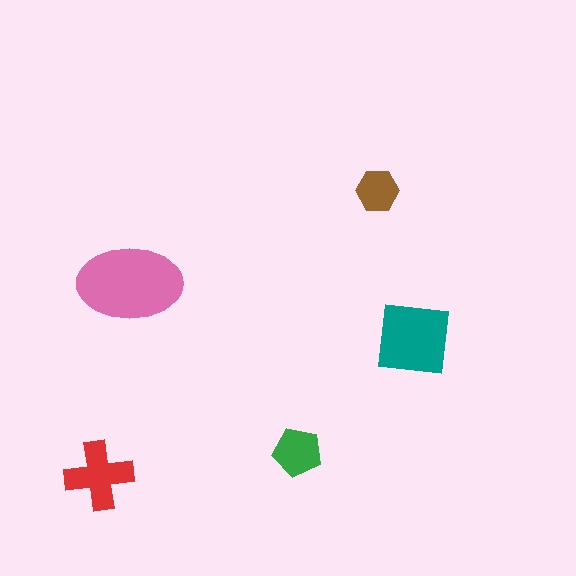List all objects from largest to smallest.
The pink ellipse, the teal square, the red cross, the green pentagon, the brown hexagon.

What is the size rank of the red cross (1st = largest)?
3rd.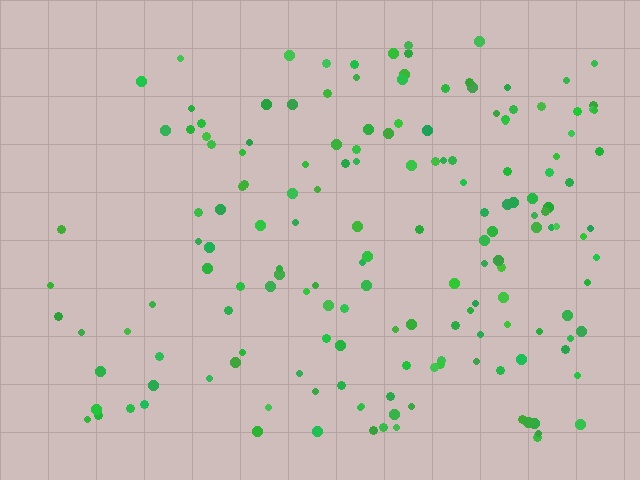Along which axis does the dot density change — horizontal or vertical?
Horizontal.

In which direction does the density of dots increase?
From left to right, with the right side densest.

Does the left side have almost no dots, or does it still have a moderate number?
Still a moderate number, just noticeably fewer than the right.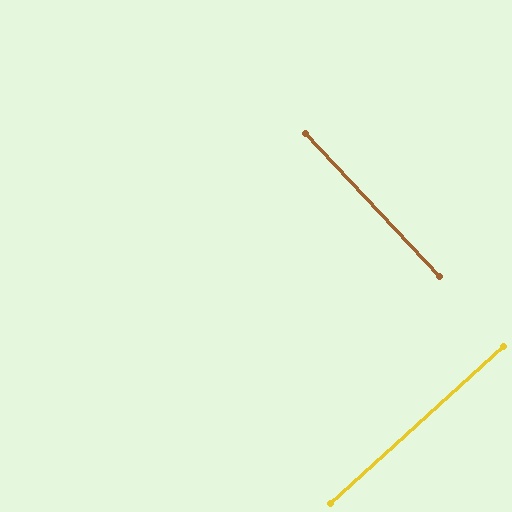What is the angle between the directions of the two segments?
Approximately 89 degrees.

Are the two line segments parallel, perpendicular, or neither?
Perpendicular — they meet at approximately 89°.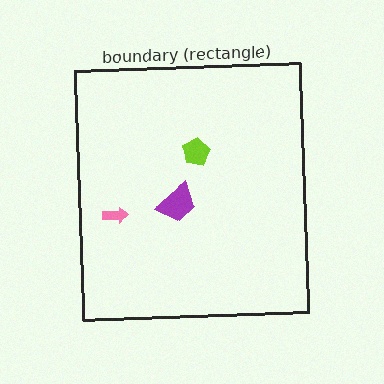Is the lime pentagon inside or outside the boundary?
Inside.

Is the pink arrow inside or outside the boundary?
Inside.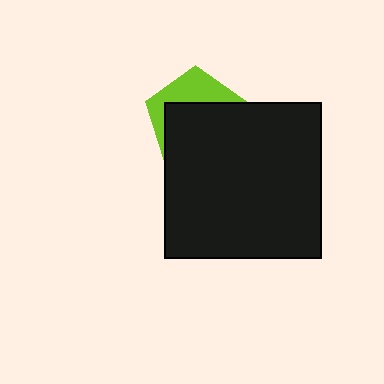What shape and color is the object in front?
The object in front is a black square.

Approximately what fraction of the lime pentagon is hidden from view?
Roughly 65% of the lime pentagon is hidden behind the black square.